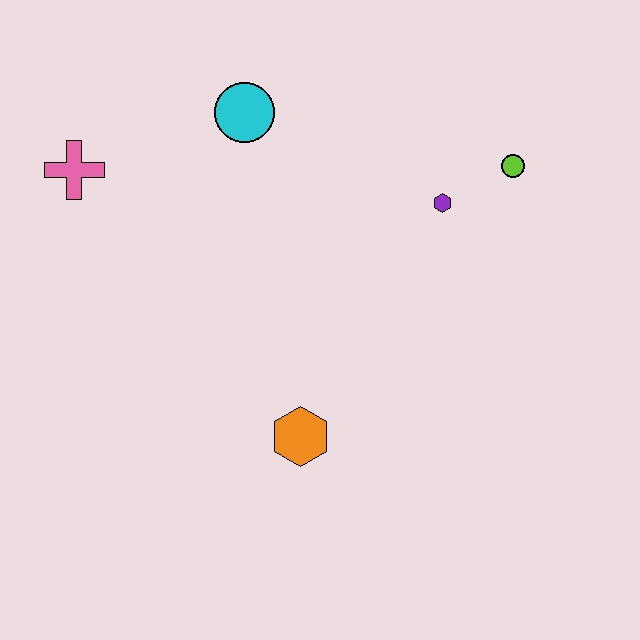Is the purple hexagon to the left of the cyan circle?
No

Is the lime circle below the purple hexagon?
No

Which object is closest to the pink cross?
The cyan circle is closest to the pink cross.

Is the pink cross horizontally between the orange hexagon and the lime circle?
No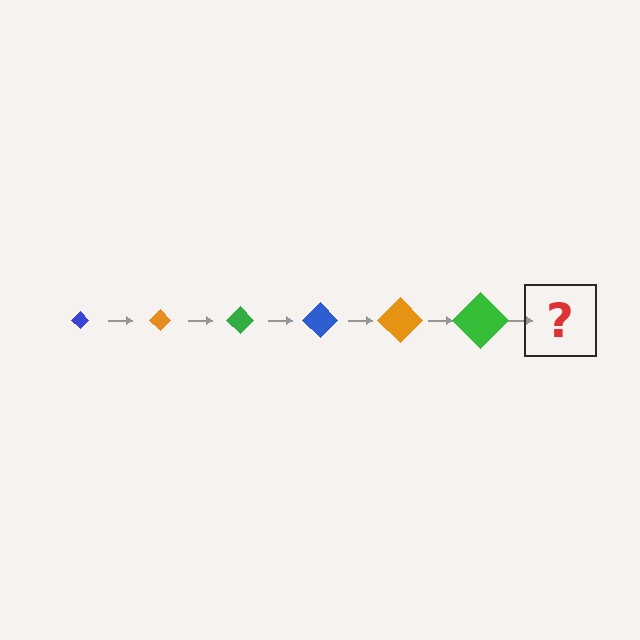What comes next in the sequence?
The next element should be a blue diamond, larger than the previous one.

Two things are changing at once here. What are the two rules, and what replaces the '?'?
The two rules are that the diamond grows larger each step and the color cycles through blue, orange, and green. The '?' should be a blue diamond, larger than the previous one.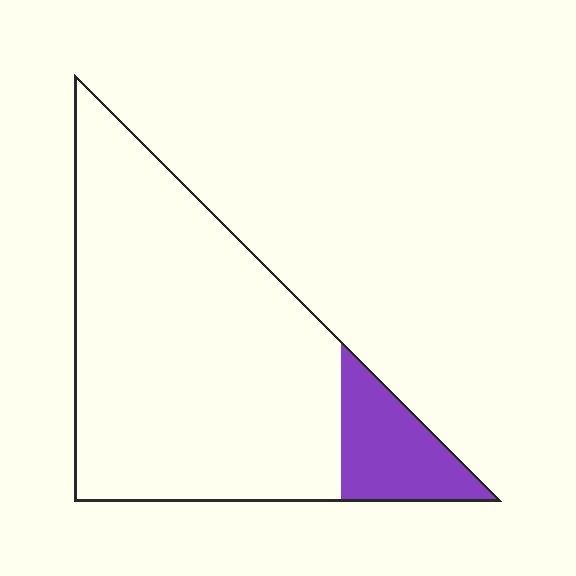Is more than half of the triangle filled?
No.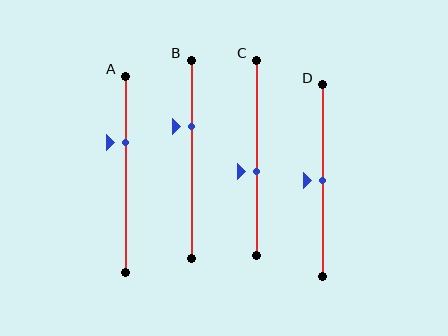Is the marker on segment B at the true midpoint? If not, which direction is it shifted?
No, the marker on segment B is shifted upward by about 16% of the segment length.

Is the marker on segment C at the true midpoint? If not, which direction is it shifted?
No, the marker on segment C is shifted downward by about 7% of the segment length.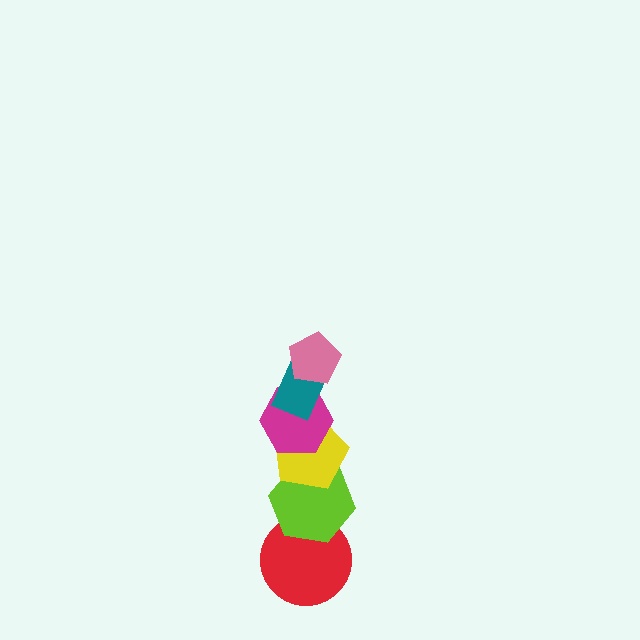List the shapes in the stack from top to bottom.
From top to bottom: the pink pentagon, the teal rectangle, the magenta hexagon, the yellow pentagon, the lime hexagon, the red circle.